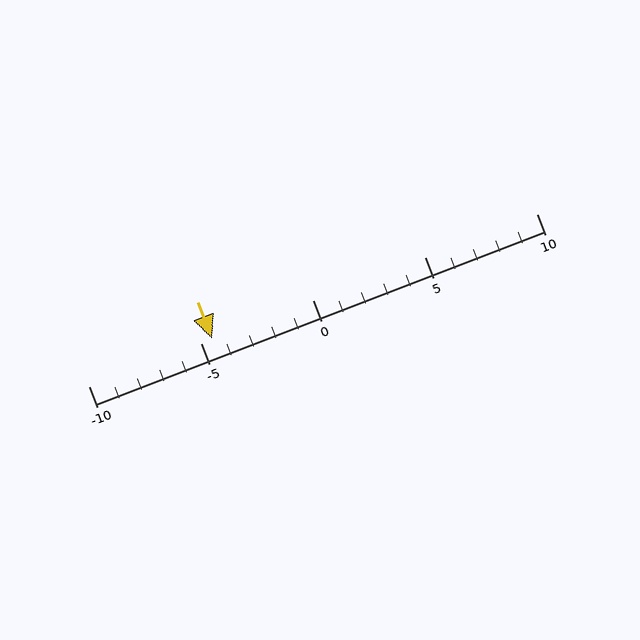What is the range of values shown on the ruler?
The ruler shows values from -10 to 10.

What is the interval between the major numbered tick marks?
The major tick marks are spaced 5 units apart.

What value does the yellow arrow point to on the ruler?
The yellow arrow points to approximately -4.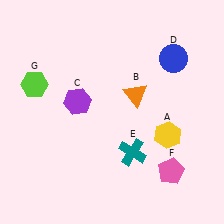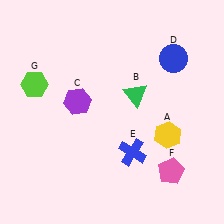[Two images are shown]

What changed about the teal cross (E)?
In Image 1, E is teal. In Image 2, it changed to blue.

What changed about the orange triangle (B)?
In Image 1, B is orange. In Image 2, it changed to green.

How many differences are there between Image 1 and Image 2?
There are 2 differences between the two images.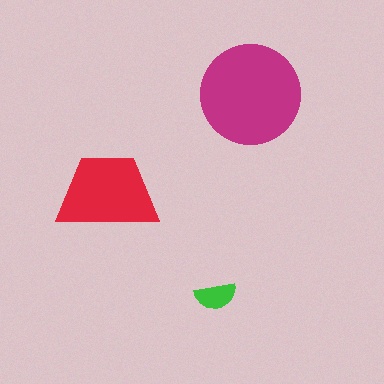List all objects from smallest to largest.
The green semicircle, the red trapezoid, the magenta circle.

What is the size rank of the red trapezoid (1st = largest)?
2nd.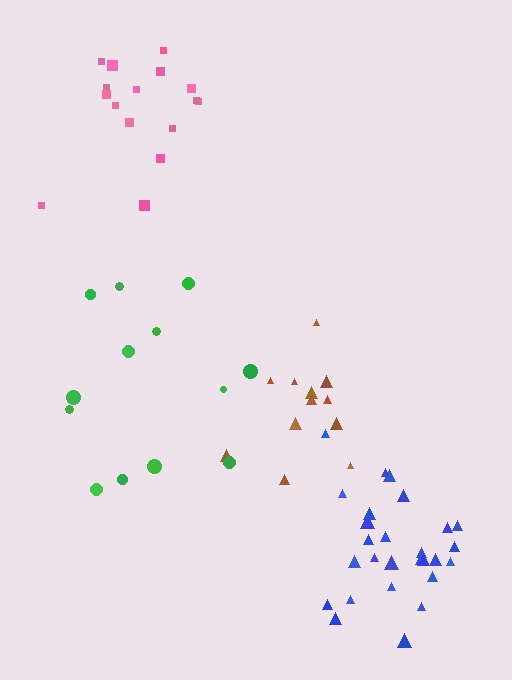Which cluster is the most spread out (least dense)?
Green.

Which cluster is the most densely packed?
Brown.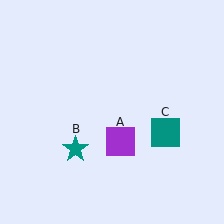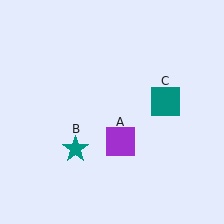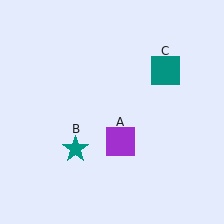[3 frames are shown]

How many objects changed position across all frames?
1 object changed position: teal square (object C).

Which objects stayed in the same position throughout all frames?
Purple square (object A) and teal star (object B) remained stationary.